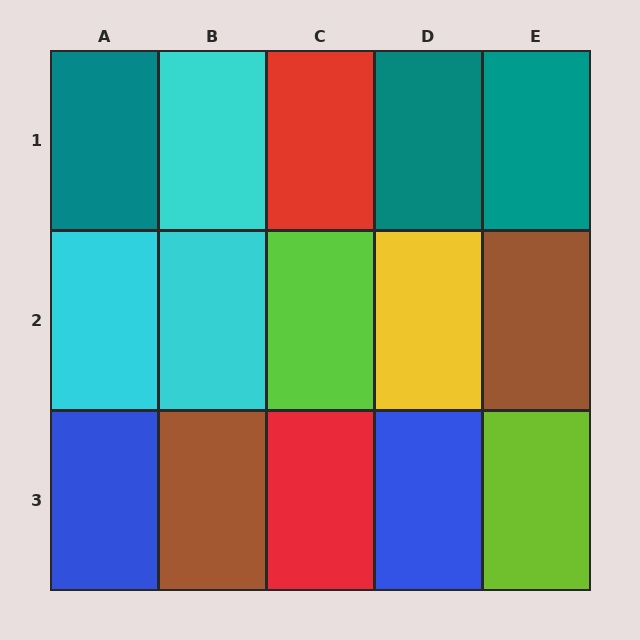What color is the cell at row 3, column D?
Blue.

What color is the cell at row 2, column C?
Lime.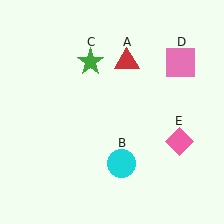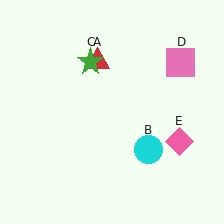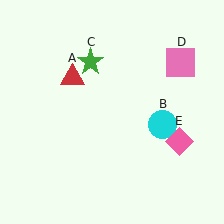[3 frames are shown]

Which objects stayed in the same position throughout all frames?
Green star (object C) and pink square (object D) and pink diamond (object E) remained stationary.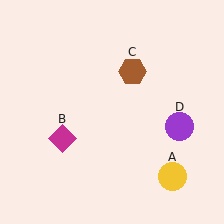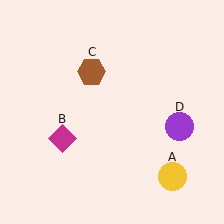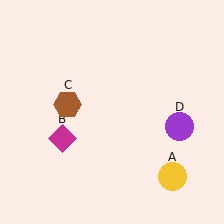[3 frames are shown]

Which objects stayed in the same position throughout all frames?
Yellow circle (object A) and magenta diamond (object B) and purple circle (object D) remained stationary.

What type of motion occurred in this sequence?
The brown hexagon (object C) rotated counterclockwise around the center of the scene.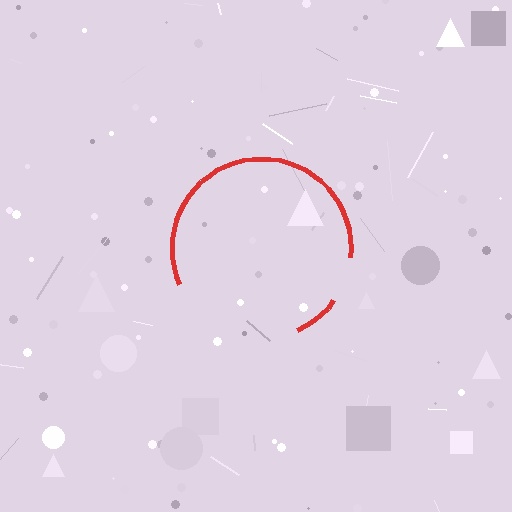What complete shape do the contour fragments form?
The contour fragments form a circle.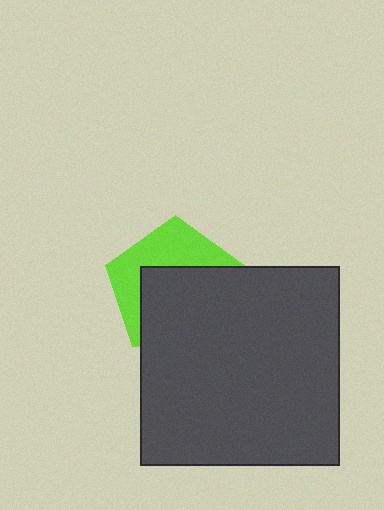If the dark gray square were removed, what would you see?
You would see the complete lime pentagon.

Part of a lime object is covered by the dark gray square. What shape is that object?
It is a pentagon.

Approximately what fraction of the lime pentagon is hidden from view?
Roughly 59% of the lime pentagon is hidden behind the dark gray square.